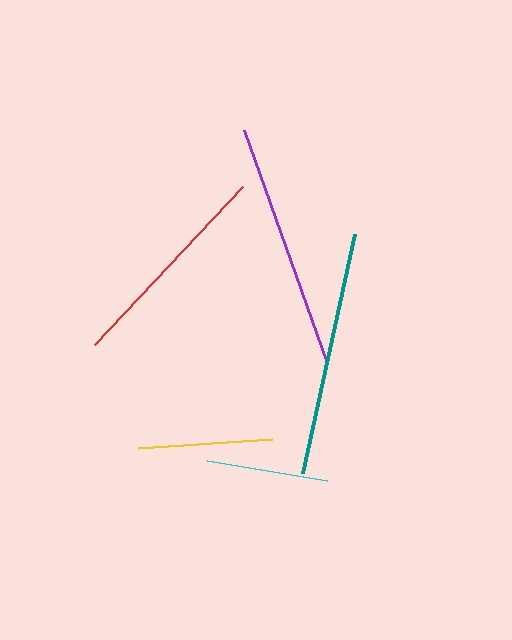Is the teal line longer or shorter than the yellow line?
The teal line is longer than the yellow line.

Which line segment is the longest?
The purple line is the longest at approximately 247 pixels.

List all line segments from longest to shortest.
From longest to shortest: purple, teal, red, yellow, cyan.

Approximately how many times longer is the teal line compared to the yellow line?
The teal line is approximately 1.8 times the length of the yellow line.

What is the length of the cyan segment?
The cyan segment is approximately 122 pixels long.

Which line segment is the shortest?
The cyan line is the shortest at approximately 122 pixels.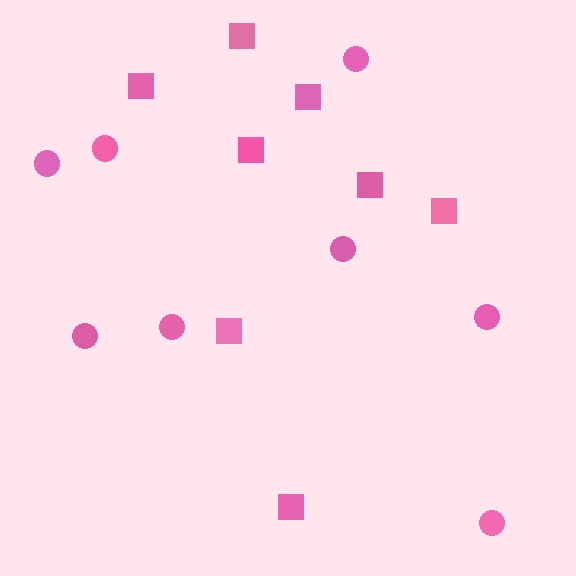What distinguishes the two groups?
There are 2 groups: one group of circles (8) and one group of squares (8).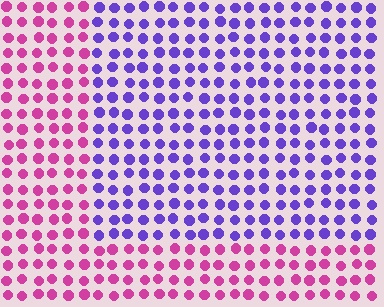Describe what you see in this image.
The image is filled with small magenta elements in a uniform arrangement. A rectangle-shaped region is visible where the elements are tinted to a slightly different hue, forming a subtle color boundary.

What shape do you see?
I see a rectangle.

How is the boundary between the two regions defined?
The boundary is defined purely by a slight shift in hue (about 62 degrees). Spacing, size, and orientation are identical on both sides.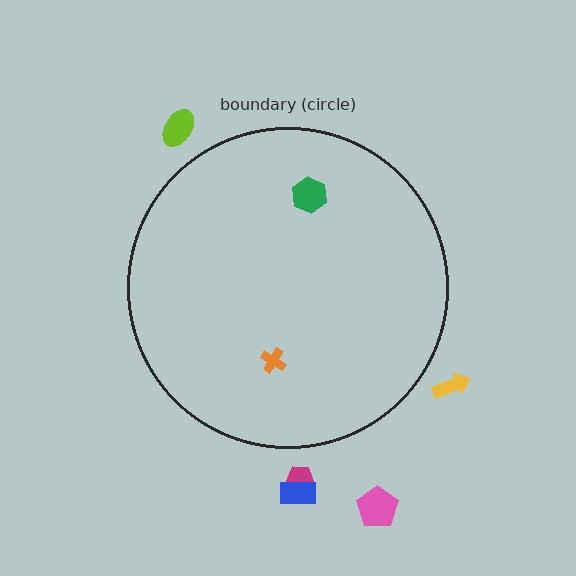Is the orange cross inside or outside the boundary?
Inside.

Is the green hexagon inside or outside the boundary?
Inside.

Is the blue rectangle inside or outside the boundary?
Outside.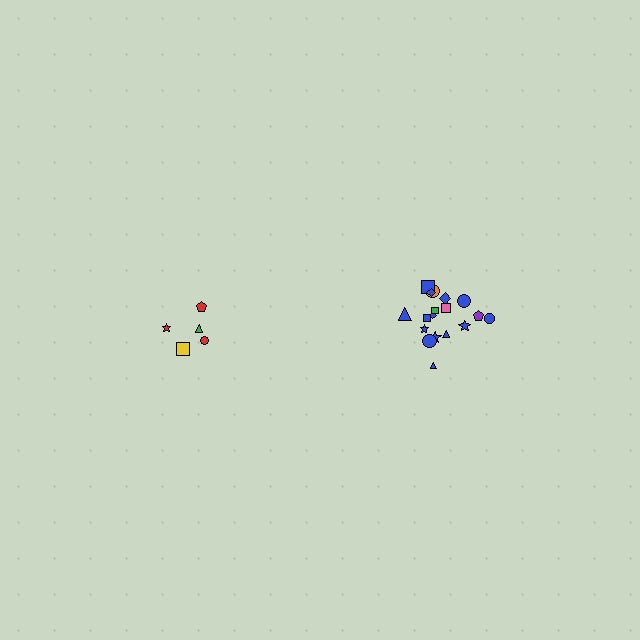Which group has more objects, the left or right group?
The right group.